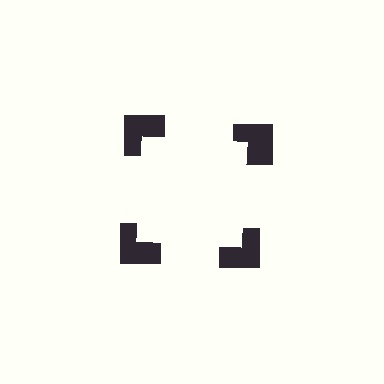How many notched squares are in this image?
There are 4 — one at each vertex of the illusory square.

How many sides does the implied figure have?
4 sides.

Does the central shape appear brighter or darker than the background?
It typically appears slightly brighter than the background, even though no actual brightness change is drawn.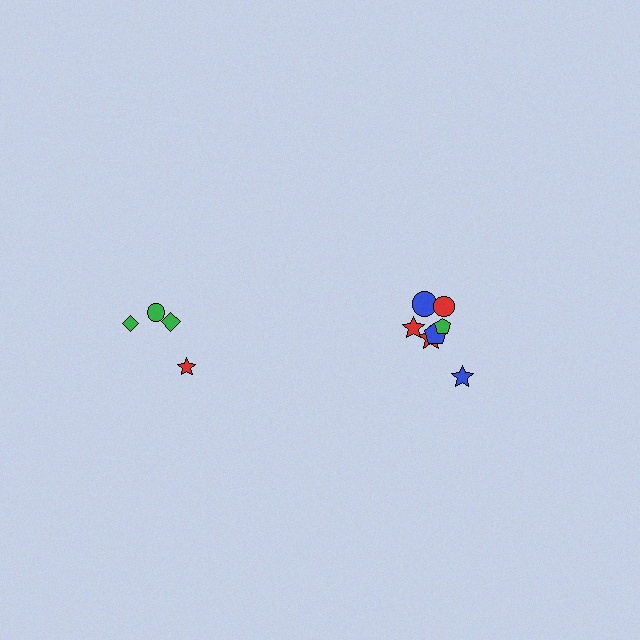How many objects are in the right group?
There are 7 objects.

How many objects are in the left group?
There are 4 objects.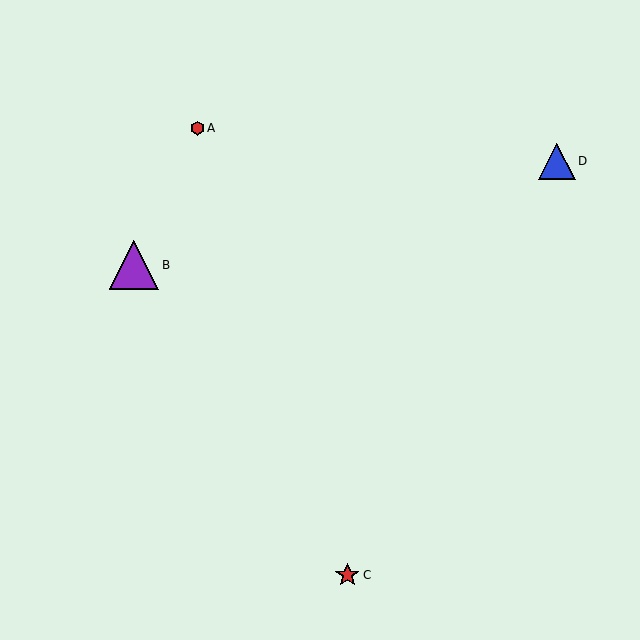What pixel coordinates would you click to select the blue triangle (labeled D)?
Click at (557, 161) to select the blue triangle D.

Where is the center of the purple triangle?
The center of the purple triangle is at (134, 265).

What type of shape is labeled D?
Shape D is a blue triangle.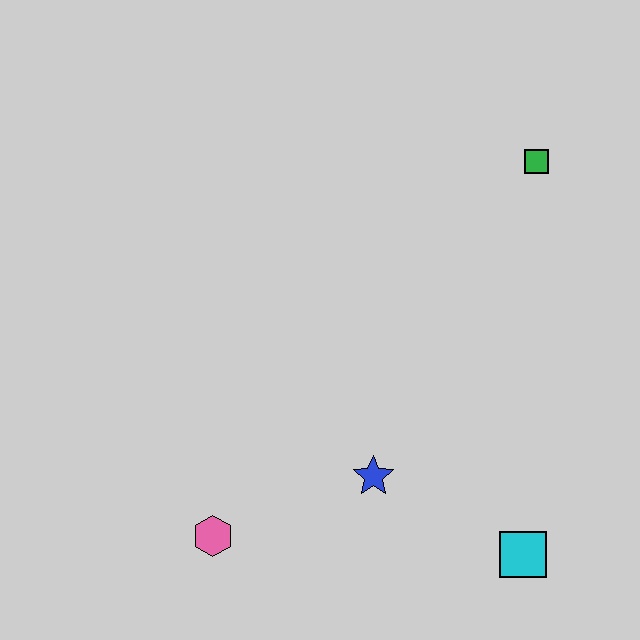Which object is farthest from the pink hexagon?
The green square is farthest from the pink hexagon.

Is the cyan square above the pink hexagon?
No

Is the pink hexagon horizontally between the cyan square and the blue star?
No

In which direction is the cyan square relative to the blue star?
The cyan square is to the right of the blue star.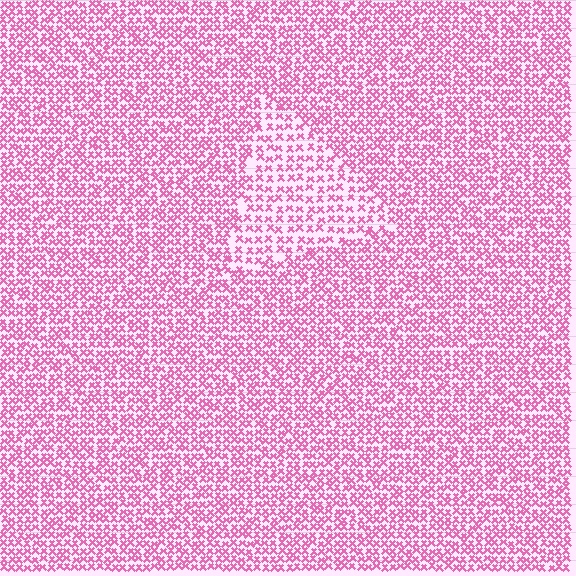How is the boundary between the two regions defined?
The boundary is defined by a change in element density (approximately 1.6x ratio). All elements are the same color, size, and shape.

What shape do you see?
I see a triangle.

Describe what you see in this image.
The image contains small pink elements arranged at two different densities. A triangle-shaped region is visible where the elements are less densely packed than the surrounding area.